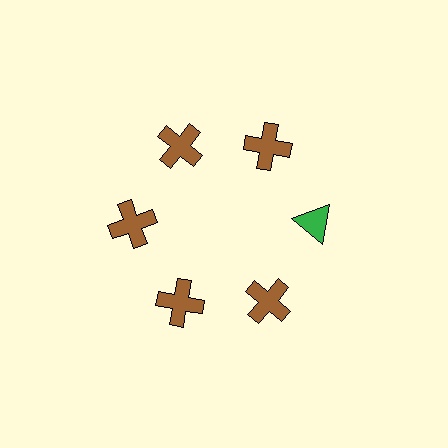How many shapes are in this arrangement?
There are 6 shapes arranged in a ring pattern.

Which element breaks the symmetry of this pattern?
The green triangle at roughly the 3 o'clock position breaks the symmetry. All other shapes are brown crosses.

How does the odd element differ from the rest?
It differs in both color (green instead of brown) and shape (triangle instead of cross).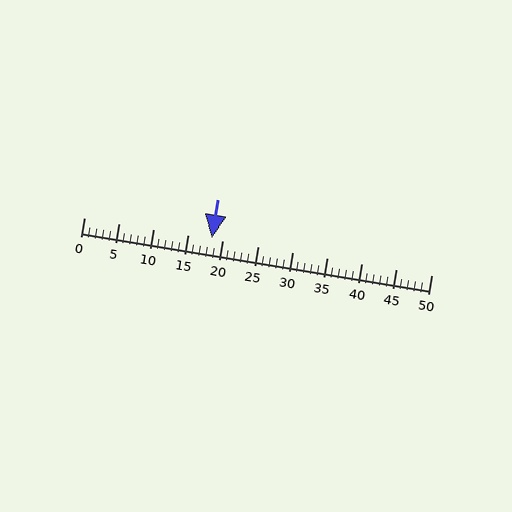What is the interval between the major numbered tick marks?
The major tick marks are spaced 5 units apart.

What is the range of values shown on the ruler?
The ruler shows values from 0 to 50.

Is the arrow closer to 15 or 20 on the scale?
The arrow is closer to 20.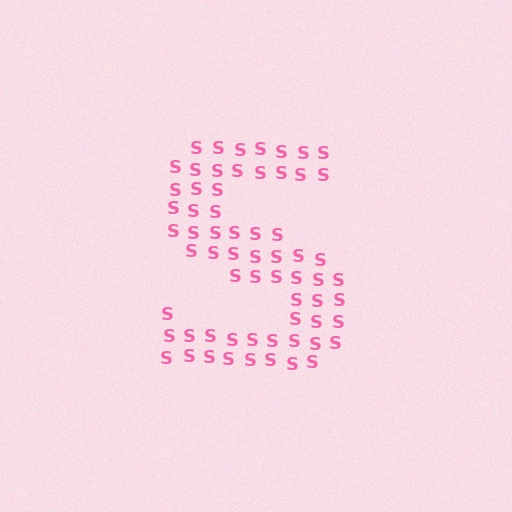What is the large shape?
The large shape is the letter S.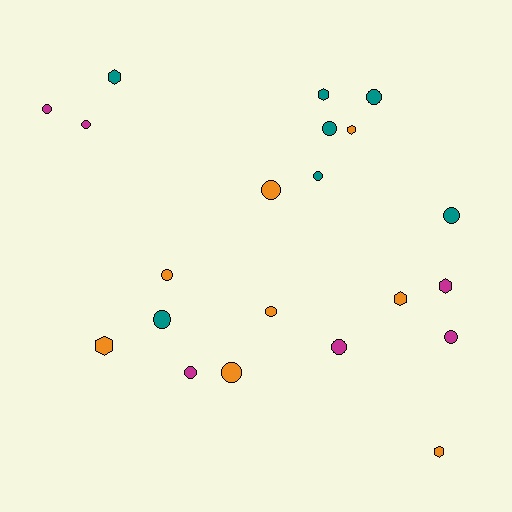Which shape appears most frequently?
Circle, with 14 objects.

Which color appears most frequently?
Orange, with 8 objects.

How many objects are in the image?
There are 21 objects.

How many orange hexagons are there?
There are 4 orange hexagons.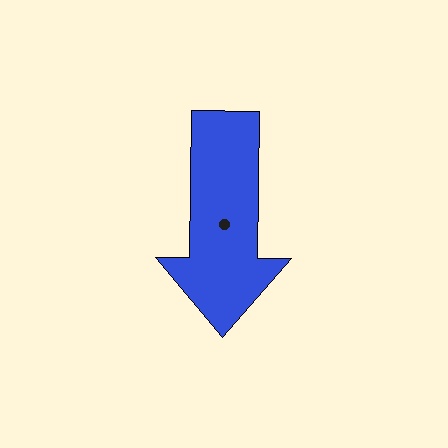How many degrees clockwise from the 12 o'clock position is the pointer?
Approximately 181 degrees.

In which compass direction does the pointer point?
South.